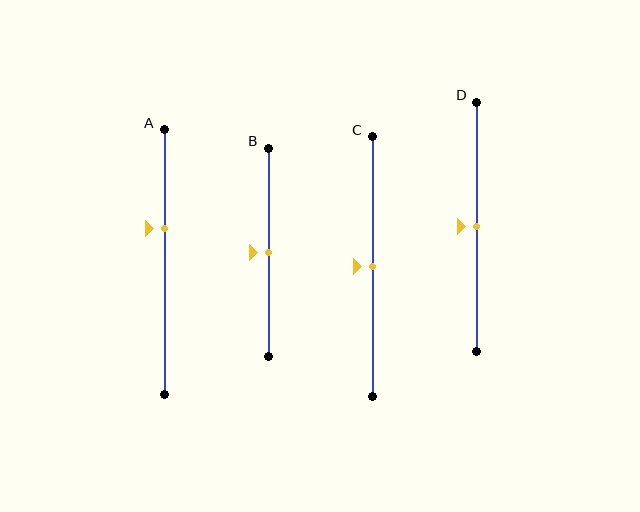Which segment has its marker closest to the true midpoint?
Segment B has its marker closest to the true midpoint.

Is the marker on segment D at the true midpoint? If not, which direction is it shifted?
Yes, the marker on segment D is at the true midpoint.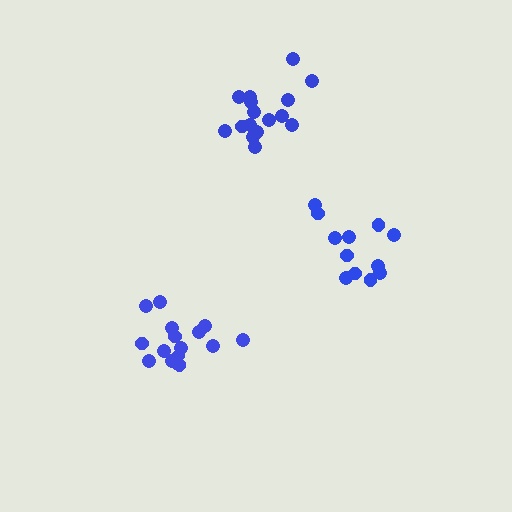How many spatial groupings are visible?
There are 3 spatial groupings.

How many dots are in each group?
Group 1: 16 dots, Group 2: 12 dots, Group 3: 16 dots (44 total).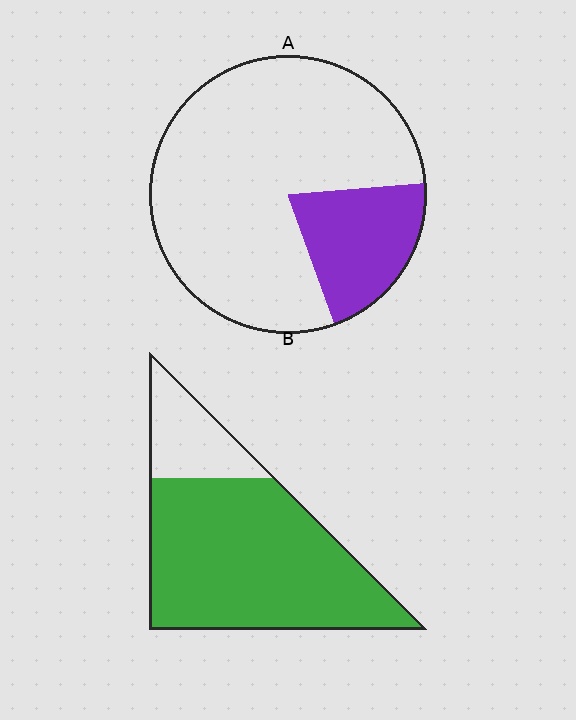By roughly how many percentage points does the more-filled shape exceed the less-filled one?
By roughly 60 percentage points (B over A).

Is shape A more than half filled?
No.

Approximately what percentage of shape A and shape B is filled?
A is approximately 20% and B is approximately 80%.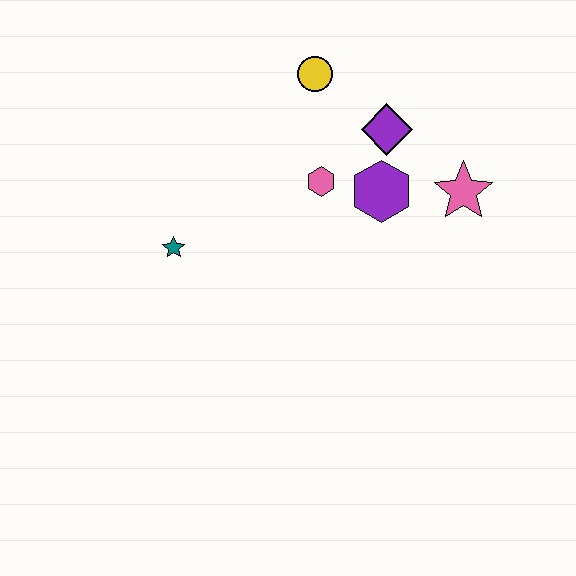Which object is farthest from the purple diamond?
The teal star is farthest from the purple diamond.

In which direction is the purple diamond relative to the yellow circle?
The purple diamond is to the right of the yellow circle.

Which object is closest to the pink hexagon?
The purple hexagon is closest to the pink hexagon.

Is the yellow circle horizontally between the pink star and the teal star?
Yes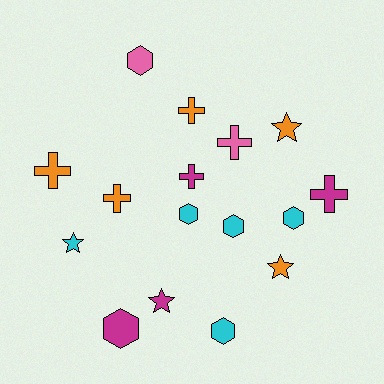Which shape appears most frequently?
Cross, with 6 objects.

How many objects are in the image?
There are 16 objects.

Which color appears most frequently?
Orange, with 5 objects.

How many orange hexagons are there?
There are no orange hexagons.